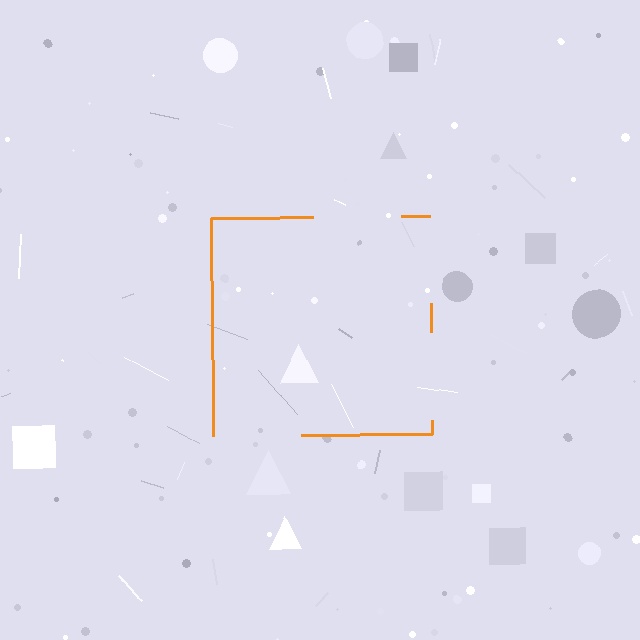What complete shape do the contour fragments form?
The contour fragments form a square.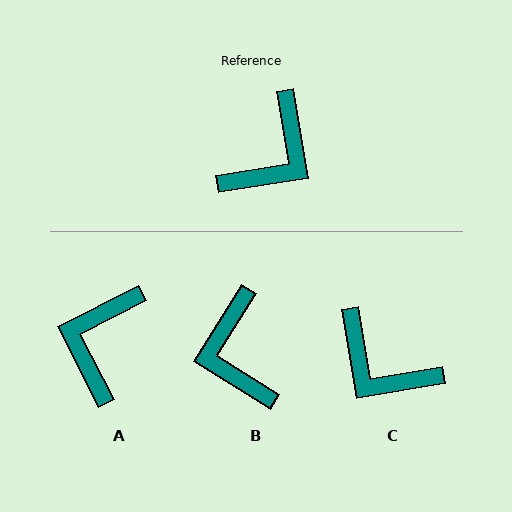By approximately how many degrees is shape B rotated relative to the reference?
Approximately 131 degrees clockwise.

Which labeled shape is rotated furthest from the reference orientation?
A, about 162 degrees away.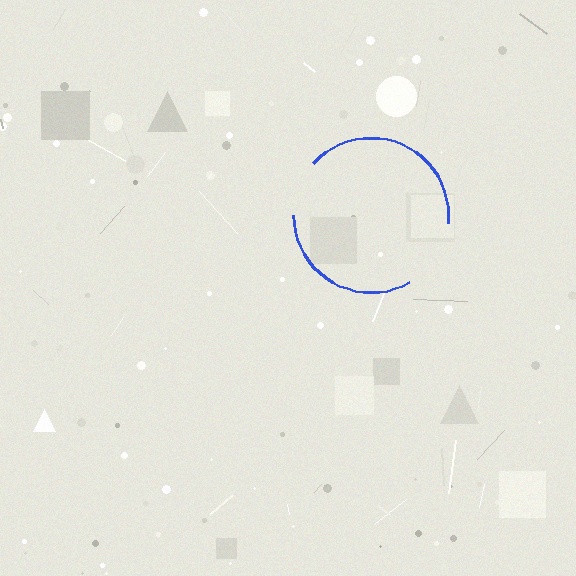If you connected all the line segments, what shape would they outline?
They would outline a circle.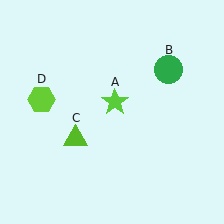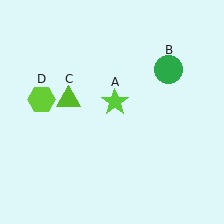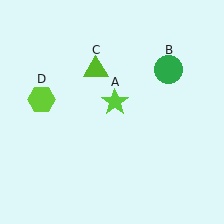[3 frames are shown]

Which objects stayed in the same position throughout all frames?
Lime star (object A) and green circle (object B) and lime hexagon (object D) remained stationary.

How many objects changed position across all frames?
1 object changed position: lime triangle (object C).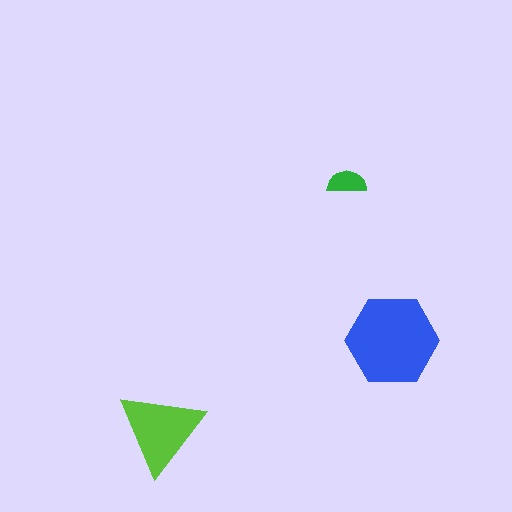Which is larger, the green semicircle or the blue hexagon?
The blue hexagon.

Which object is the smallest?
The green semicircle.